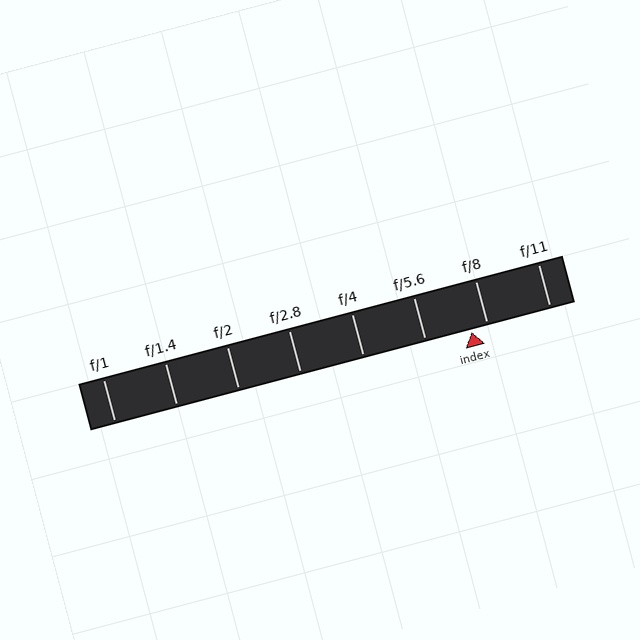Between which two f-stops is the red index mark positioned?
The index mark is between f/5.6 and f/8.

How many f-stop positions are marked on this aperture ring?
There are 8 f-stop positions marked.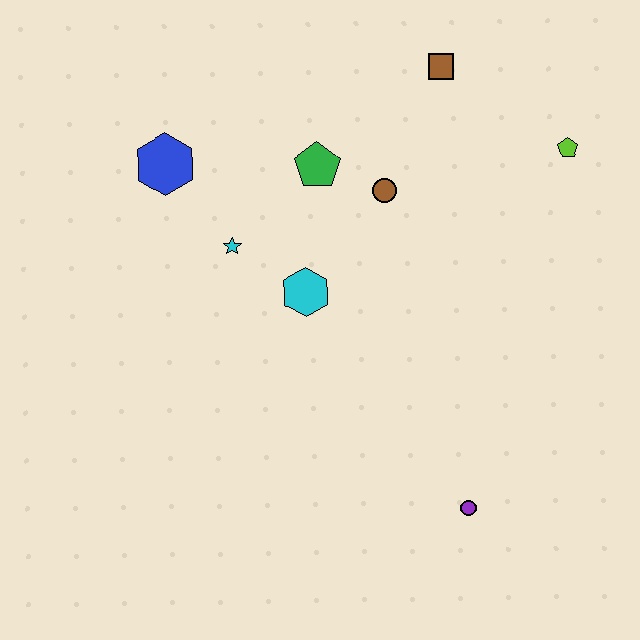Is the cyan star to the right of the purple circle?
No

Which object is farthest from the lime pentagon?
The blue hexagon is farthest from the lime pentagon.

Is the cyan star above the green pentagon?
No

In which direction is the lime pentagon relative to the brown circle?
The lime pentagon is to the right of the brown circle.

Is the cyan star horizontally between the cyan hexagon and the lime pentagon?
No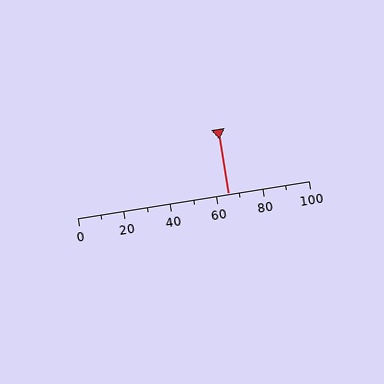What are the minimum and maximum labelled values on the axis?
The axis runs from 0 to 100.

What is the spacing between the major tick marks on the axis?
The major ticks are spaced 20 apart.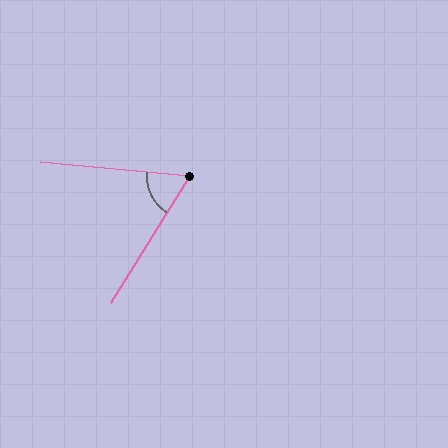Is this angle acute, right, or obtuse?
It is acute.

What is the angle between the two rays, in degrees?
Approximately 64 degrees.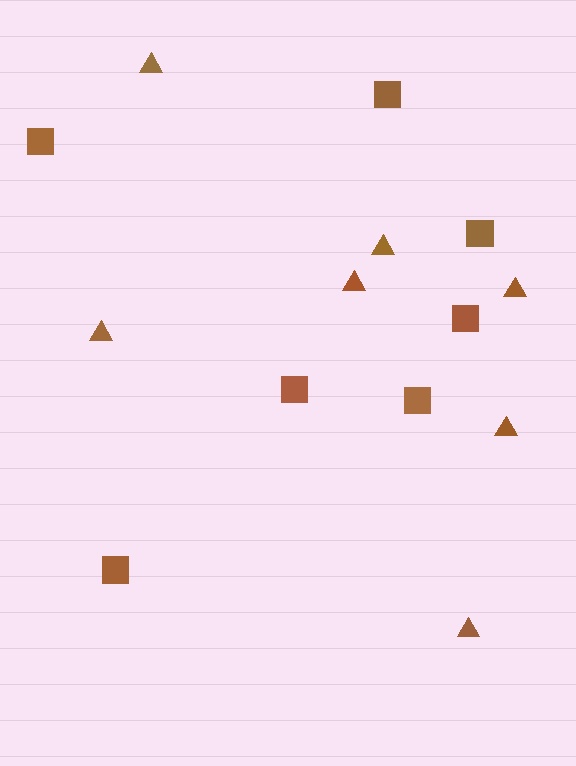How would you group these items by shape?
There are 2 groups: one group of triangles (7) and one group of squares (7).